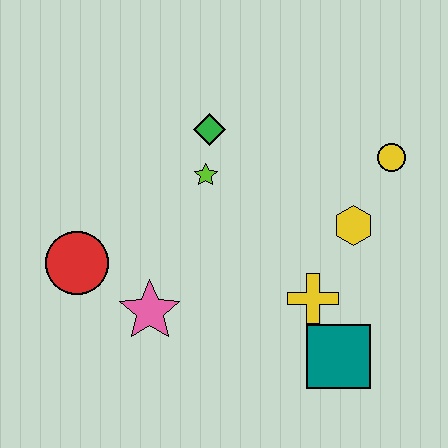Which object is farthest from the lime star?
The teal square is farthest from the lime star.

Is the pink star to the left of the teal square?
Yes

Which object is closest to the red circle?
The pink star is closest to the red circle.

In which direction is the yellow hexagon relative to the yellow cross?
The yellow hexagon is above the yellow cross.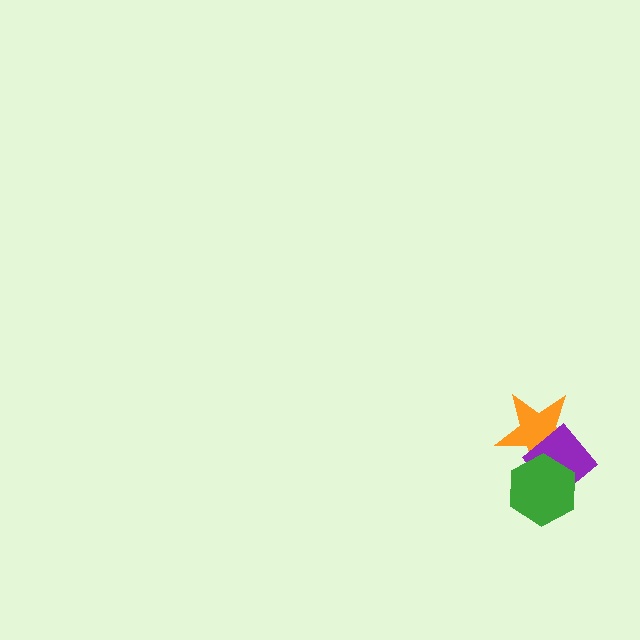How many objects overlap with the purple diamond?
2 objects overlap with the purple diamond.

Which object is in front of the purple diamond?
The green hexagon is in front of the purple diamond.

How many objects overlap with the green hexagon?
2 objects overlap with the green hexagon.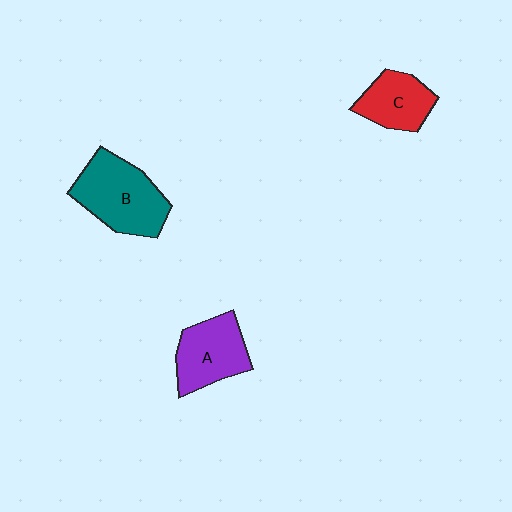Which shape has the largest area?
Shape B (teal).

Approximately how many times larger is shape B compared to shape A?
Approximately 1.3 times.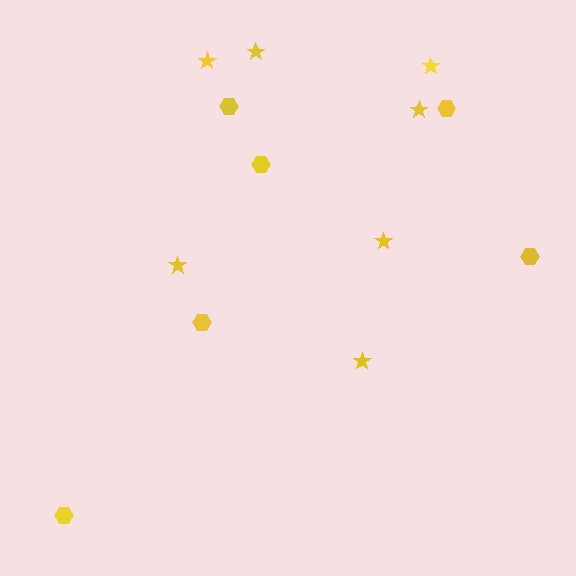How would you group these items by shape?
There are 2 groups: one group of hexagons (6) and one group of stars (7).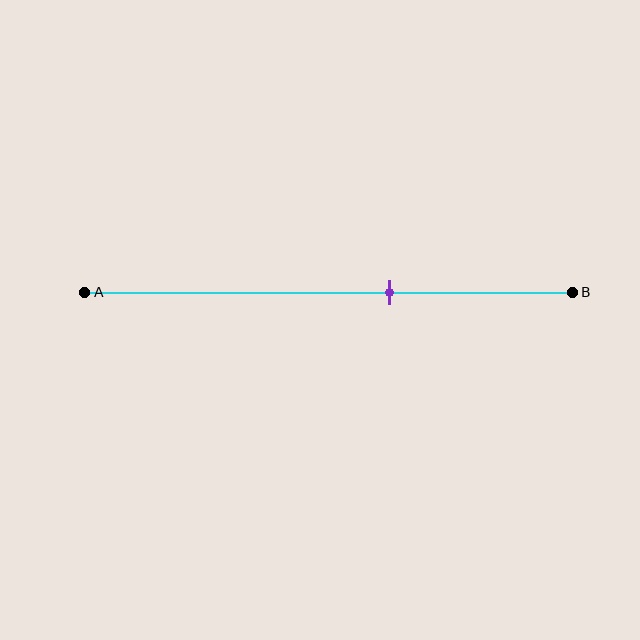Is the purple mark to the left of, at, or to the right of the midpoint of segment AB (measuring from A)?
The purple mark is to the right of the midpoint of segment AB.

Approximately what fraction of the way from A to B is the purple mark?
The purple mark is approximately 60% of the way from A to B.